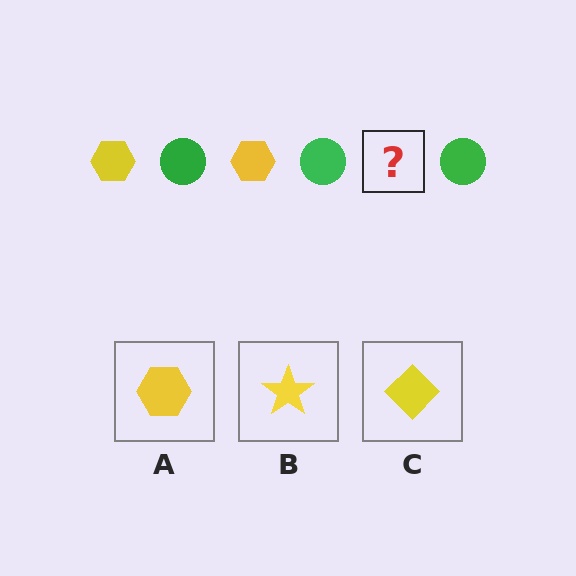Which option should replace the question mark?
Option A.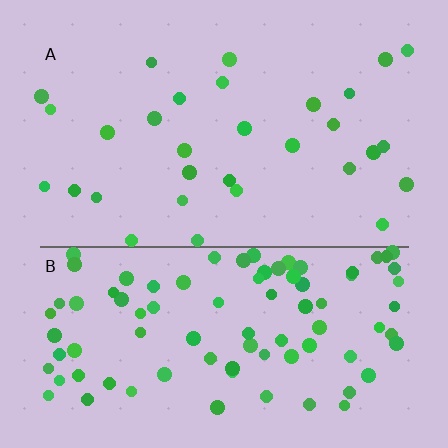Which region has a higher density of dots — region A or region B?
B (the bottom).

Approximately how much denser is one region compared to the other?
Approximately 2.9× — region B over region A.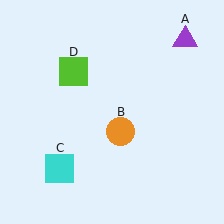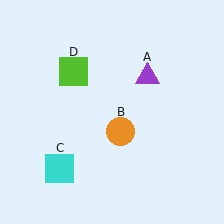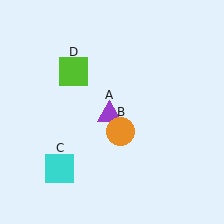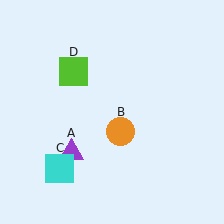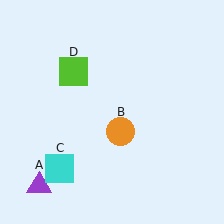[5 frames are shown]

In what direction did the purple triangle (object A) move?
The purple triangle (object A) moved down and to the left.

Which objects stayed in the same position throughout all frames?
Orange circle (object B) and cyan square (object C) and lime square (object D) remained stationary.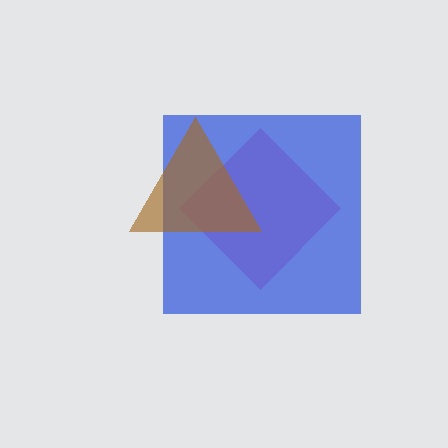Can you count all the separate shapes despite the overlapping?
Yes, there are 3 separate shapes.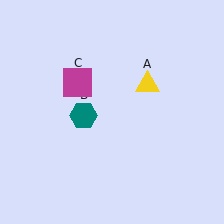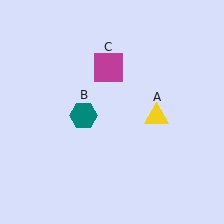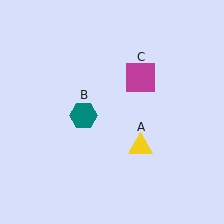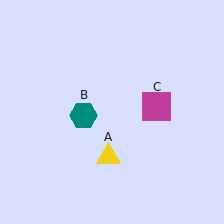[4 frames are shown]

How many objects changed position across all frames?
2 objects changed position: yellow triangle (object A), magenta square (object C).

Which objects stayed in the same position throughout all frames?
Teal hexagon (object B) remained stationary.